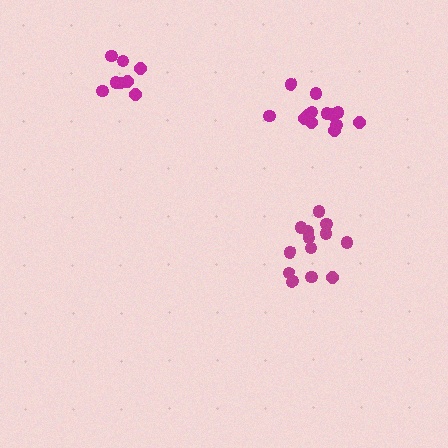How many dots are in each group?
Group 1: 13 dots, Group 2: 13 dots, Group 3: 8 dots (34 total).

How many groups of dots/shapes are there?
There are 3 groups.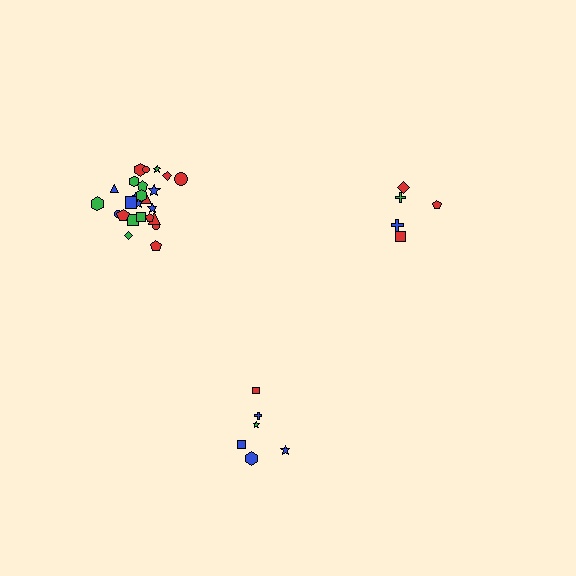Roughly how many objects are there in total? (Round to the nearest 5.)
Roughly 35 objects in total.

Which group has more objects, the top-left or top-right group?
The top-left group.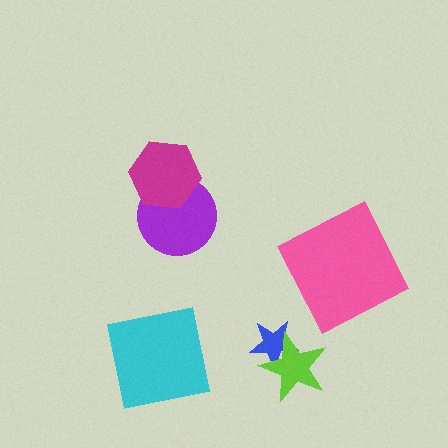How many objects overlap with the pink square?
0 objects overlap with the pink square.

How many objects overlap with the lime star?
1 object overlaps with the lime star.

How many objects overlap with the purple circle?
1 object overlaps with the purple circle.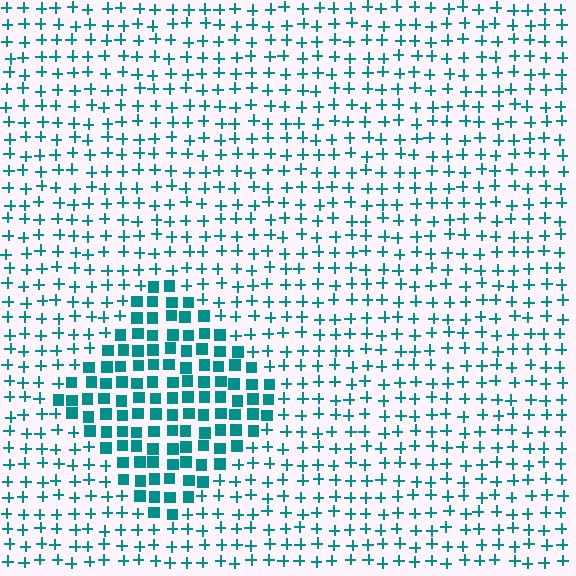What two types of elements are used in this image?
The image uses squares inside the diamond region and plus signs outside it.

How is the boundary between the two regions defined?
The boundary is defined by a change in element shape: squares inside vs. plus signs outside. All elements share the same color and spacing.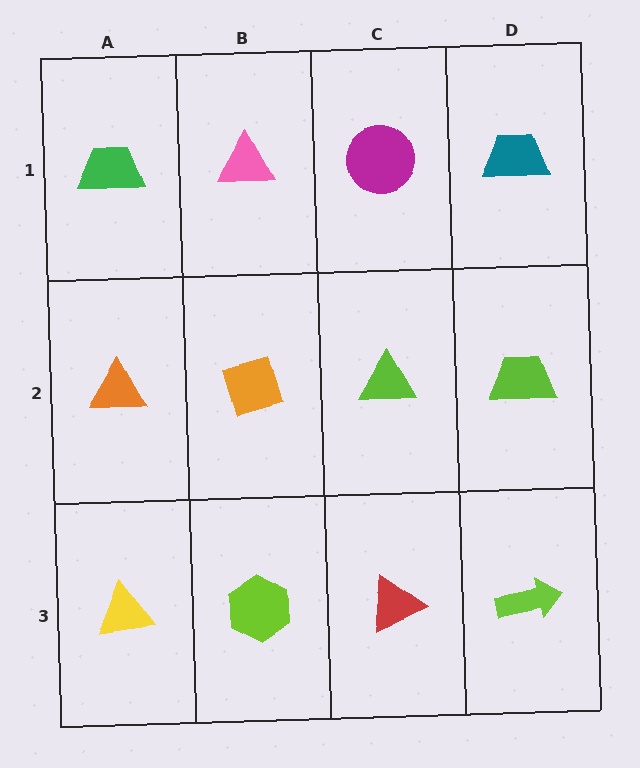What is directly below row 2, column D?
A lime arrow.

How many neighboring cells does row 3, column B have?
3.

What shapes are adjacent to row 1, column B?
An orange diamond (row 2, column B), a green trapezoid (row 1, column A), a magenta circle (row 1, column C).